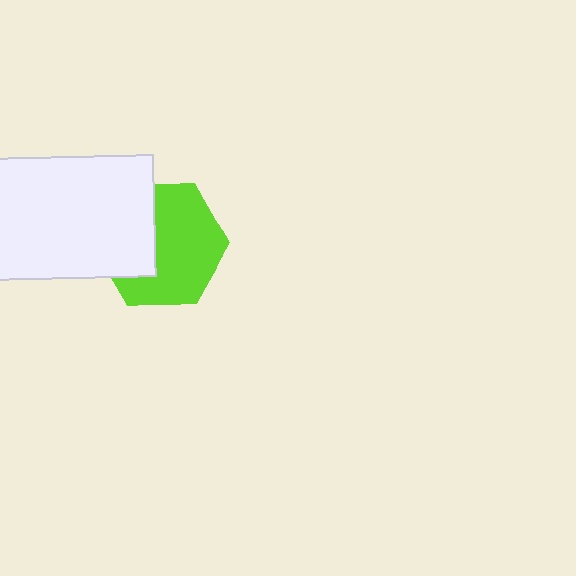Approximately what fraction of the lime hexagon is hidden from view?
Roughly 37% of the lime hexagon is hidden behind the white rectangle.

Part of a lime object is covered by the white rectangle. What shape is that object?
It is a hexagon.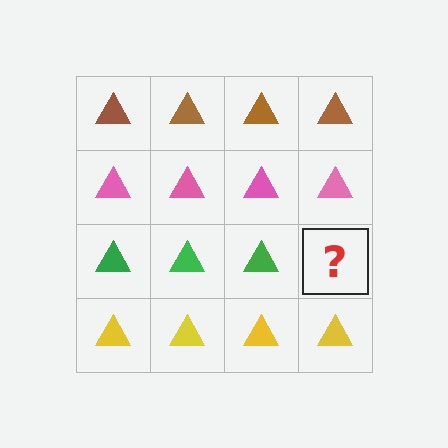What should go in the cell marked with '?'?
The missing cell should contain a green triangle.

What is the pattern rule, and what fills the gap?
The rule is that each row has a consistent color. The gap should be filled with a green triangle.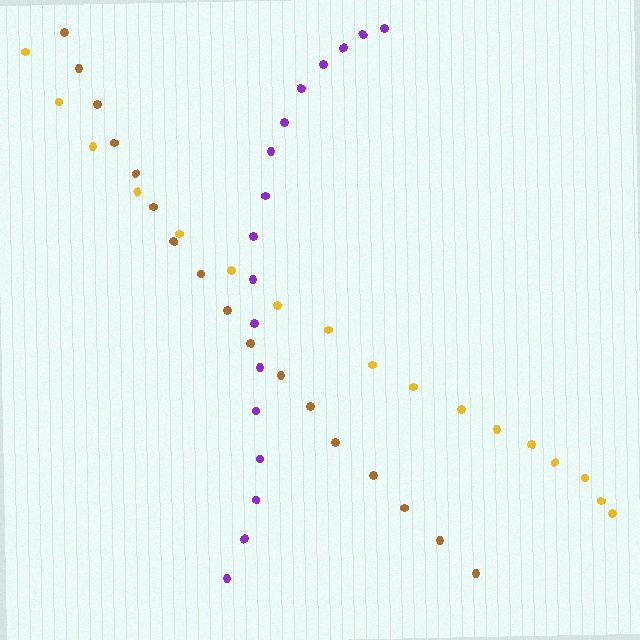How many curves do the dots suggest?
There are 3 distinct paths.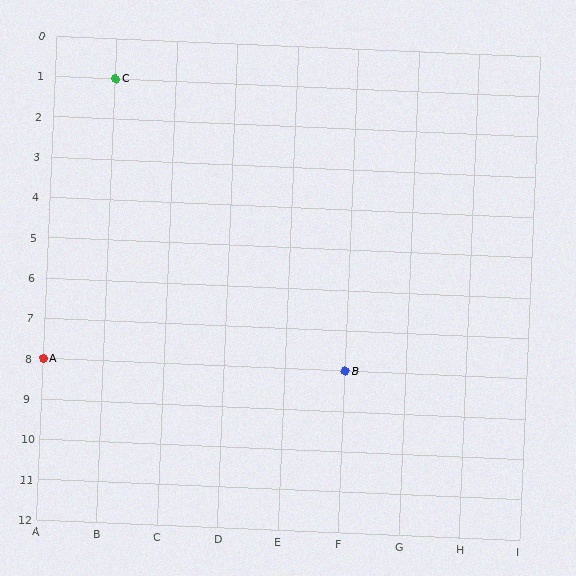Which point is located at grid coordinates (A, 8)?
Point A is at (A, 8).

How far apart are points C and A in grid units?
Points C and A are 1 column and 7 rows apart (about 7.1 grid units diagonally).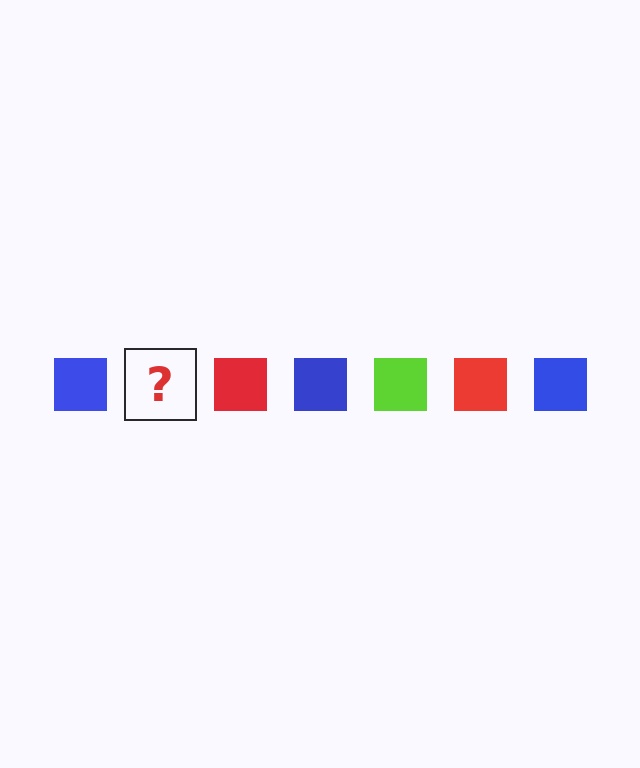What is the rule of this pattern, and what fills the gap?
The rule is that the pattern cycles through blue, lime, red squares. The gap should be filled with a lime square.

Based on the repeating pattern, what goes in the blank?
The blank should be a lime square.